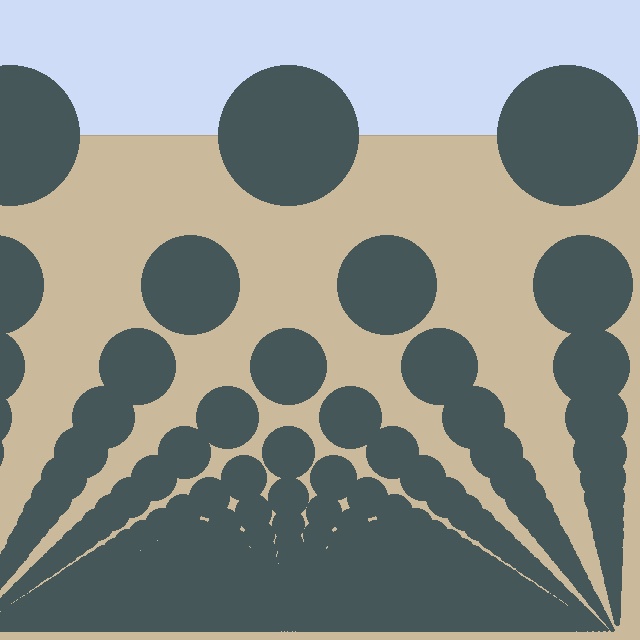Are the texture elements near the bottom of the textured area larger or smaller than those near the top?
Smaller. The gradient is inverted — elements near the bottom are smaller and denser.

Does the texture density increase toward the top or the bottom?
Density increases toward the bottom.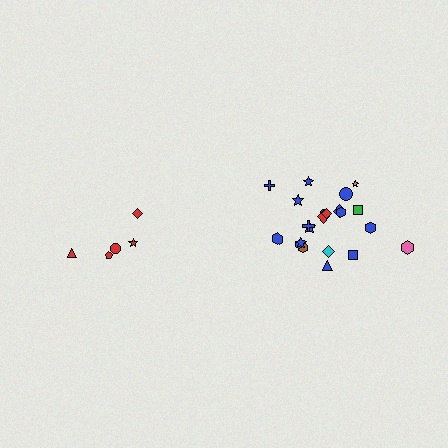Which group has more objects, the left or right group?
The right group.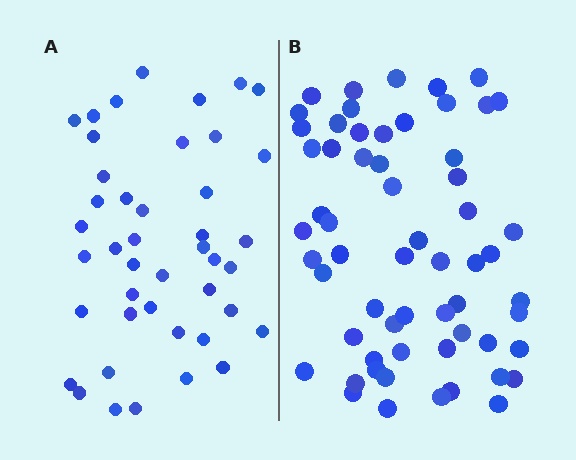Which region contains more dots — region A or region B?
Region B (the right region) has more dots.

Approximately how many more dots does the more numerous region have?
Region B has approximately 15 more dots than region A.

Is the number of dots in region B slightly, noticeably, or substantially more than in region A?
Region B has noticeably more, but not dramatically so. The ratio is roughly 1.4 to 1.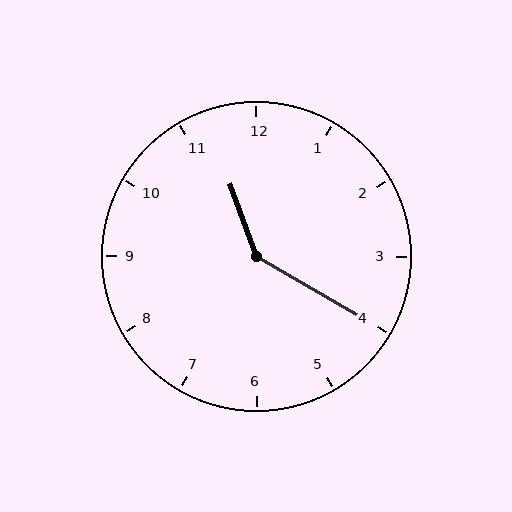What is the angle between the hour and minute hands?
Approximately 140 degrees.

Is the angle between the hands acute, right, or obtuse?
It is obtuse.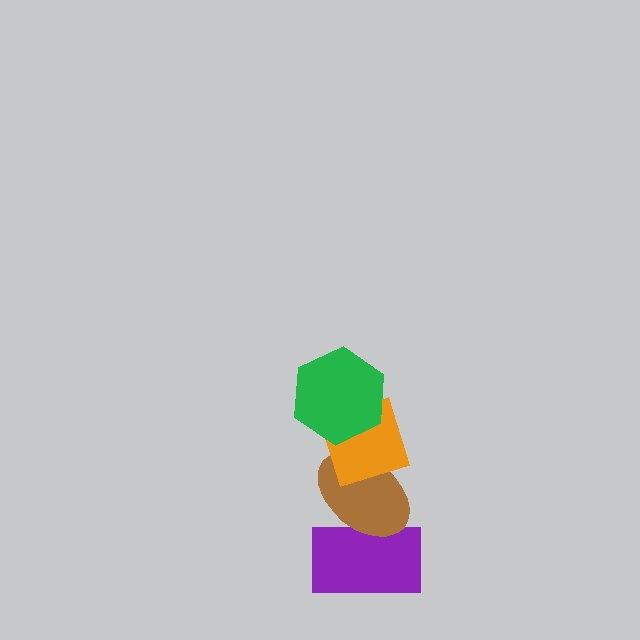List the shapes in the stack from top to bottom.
From top to bottom: the green hexagon, the orange diamond, the brown ellipse, the purple rectangle.